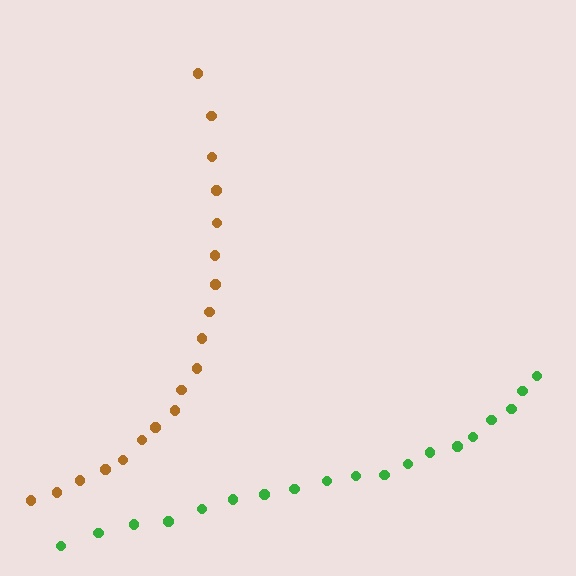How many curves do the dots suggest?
There are 2 distinct paths.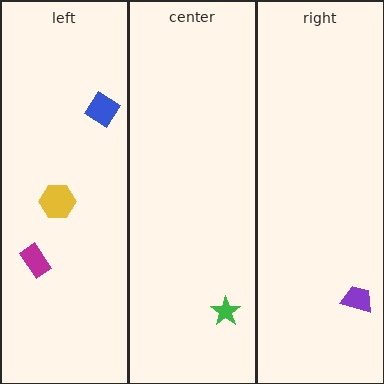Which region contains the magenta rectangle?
The left region.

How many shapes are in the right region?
1.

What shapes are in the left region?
The blue diamond, the yellow hexagon, the magenta rectangle.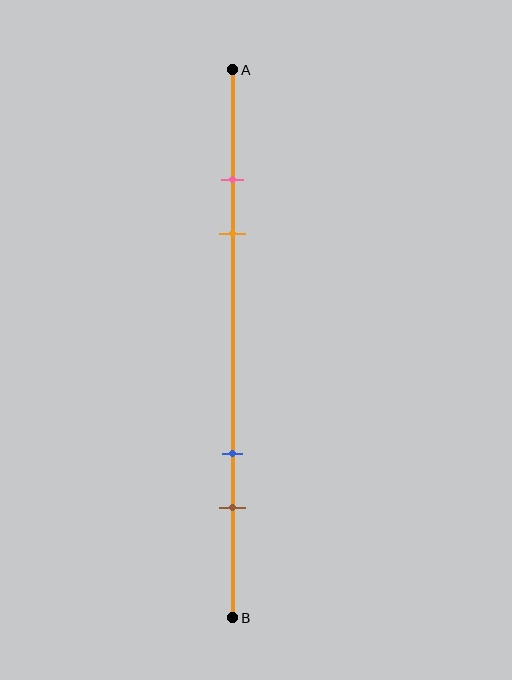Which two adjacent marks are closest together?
The pink and orange marks are the closest adjacent pair.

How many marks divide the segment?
There are 4 marks dividing the segment.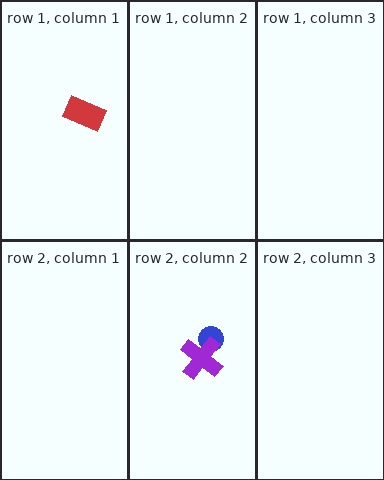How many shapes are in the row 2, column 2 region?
2.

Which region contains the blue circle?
The row 2, column 2 region.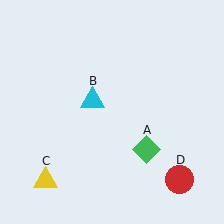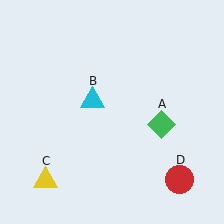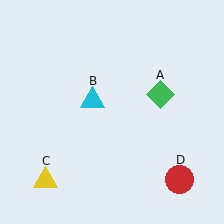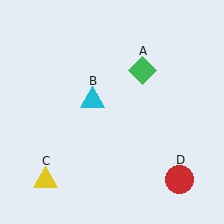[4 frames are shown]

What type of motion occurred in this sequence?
The green diamond (object A) rotated counterclockwise around the center of the scene.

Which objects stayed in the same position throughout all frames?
Cyan triangle (object B) and yellow triangle (object C) and red circle (object D) remained stationary.